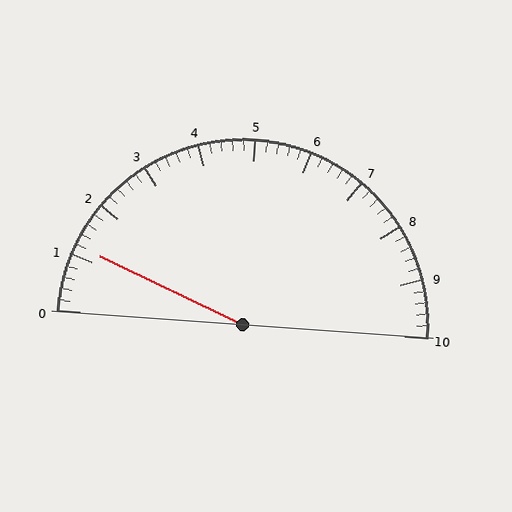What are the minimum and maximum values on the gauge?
The gauge ranges from 0 to 10.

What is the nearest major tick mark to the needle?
The nearest major tick mark is 1.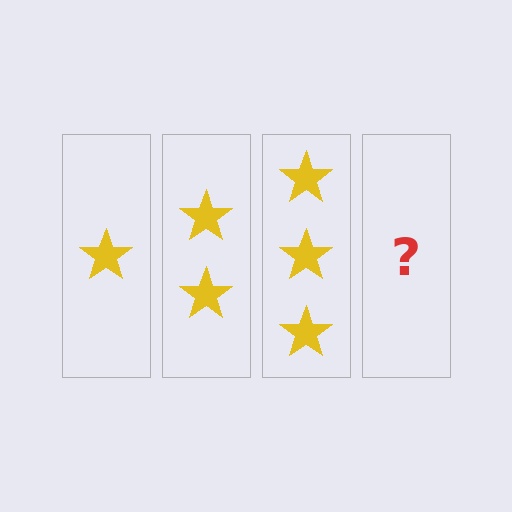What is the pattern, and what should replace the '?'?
The pattern is that each step adds one more star. The '?' should be 4 stars.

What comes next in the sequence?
The next element should be 4 stars.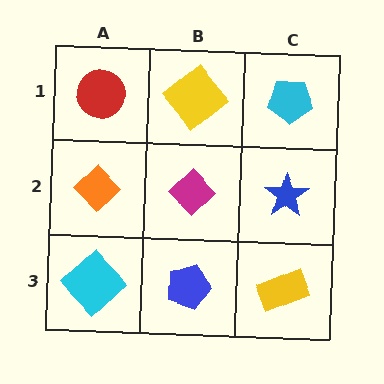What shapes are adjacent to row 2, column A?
A red circle (row 1, column A), a cyan diamond (row 3, column A), a magenta diamond (row 2, column B).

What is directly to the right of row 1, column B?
A cyan pentagon.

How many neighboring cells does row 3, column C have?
2.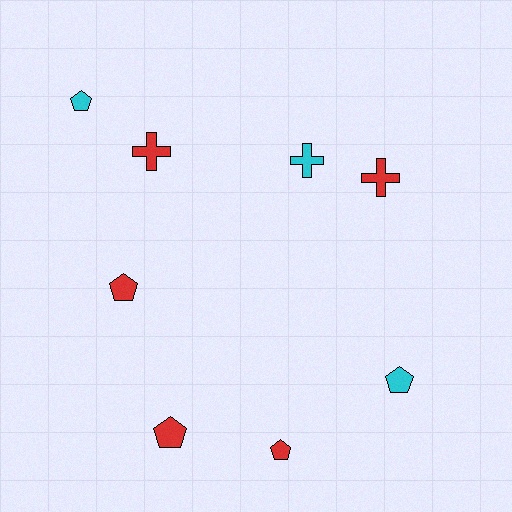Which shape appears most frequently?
Pentagon, with 5 objects.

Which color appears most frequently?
Red, with 5 objects.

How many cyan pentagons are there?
There are 2 cyan pentagons.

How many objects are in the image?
There are 8 objects.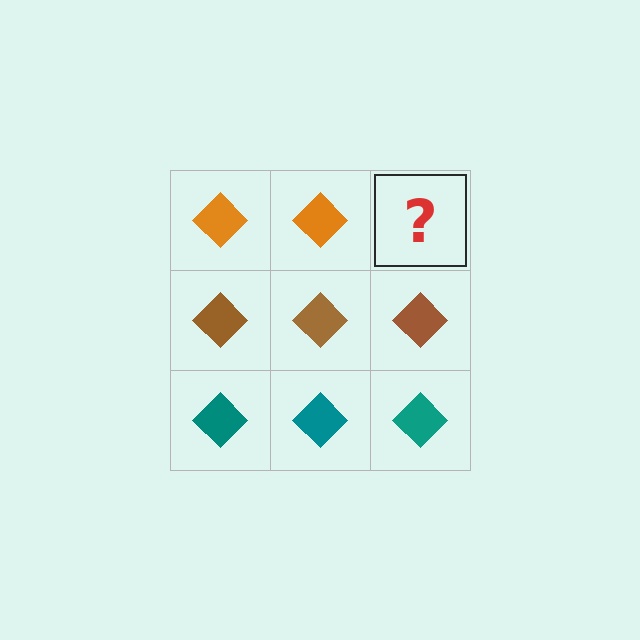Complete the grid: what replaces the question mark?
The question mark should be replaced with an orange diamond.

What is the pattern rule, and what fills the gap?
The rule is that each row has a consistent color. The gap should be filled with an orange diamond.